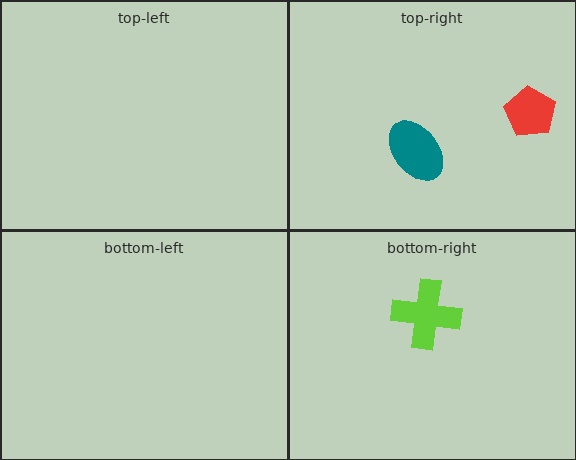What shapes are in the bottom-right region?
The lime cross.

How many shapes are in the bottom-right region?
1.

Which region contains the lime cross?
The bottom-right region.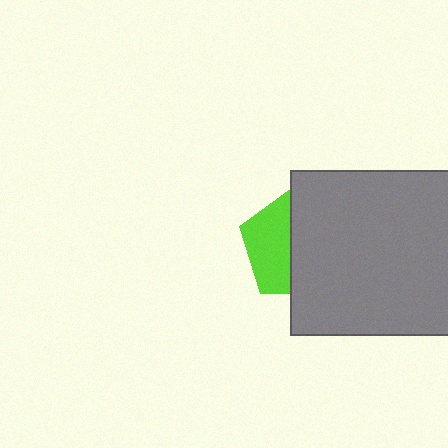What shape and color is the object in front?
The object in front is a gray rectangle.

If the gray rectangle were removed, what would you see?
You would see the complete lime pentagon.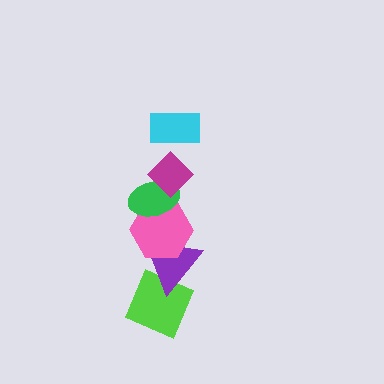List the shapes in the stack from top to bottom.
From top to bottom: the cyan rectangle, the magenta diamond, the green ellipse, the pink hexagon, the purple triangle, the lime diamond.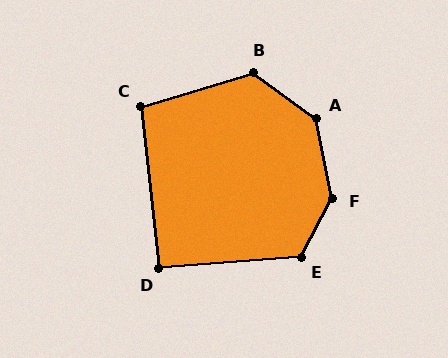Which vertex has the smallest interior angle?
D, at approximately 92 degrees.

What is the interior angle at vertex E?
Approximately 122 degrees (obtuse).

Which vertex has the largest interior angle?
F, at approximately 141 degrees.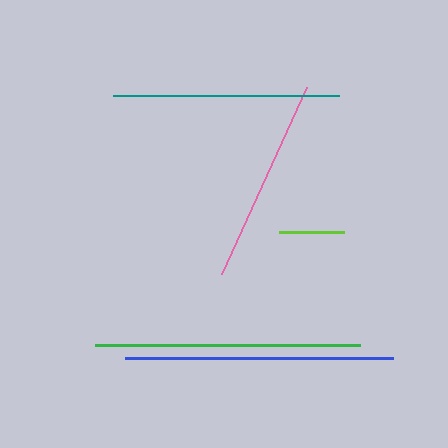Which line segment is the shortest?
The lime line is the shortest at approximately 65 pixels.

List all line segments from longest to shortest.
From longest to shortest: blue, green, teal, pink, lime.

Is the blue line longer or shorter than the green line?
The blue line is longer than the green line.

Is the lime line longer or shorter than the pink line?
The pink line is longer than the lime line.